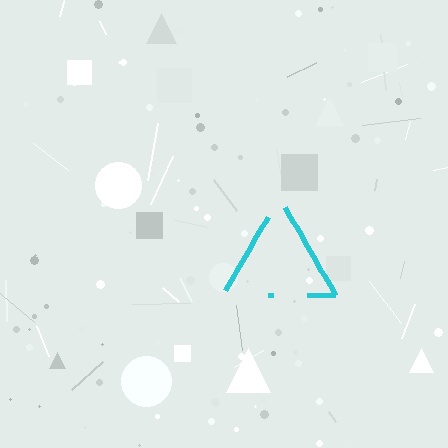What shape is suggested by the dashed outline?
The dashed outline suggests a triangle.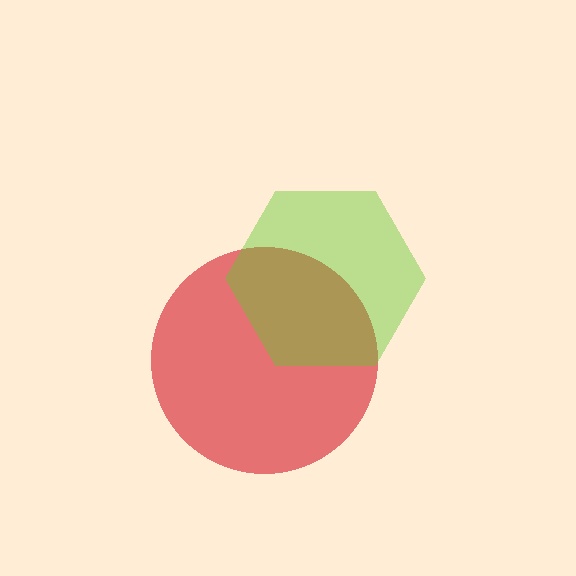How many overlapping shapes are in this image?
There are 2 overlapping shapes in the image.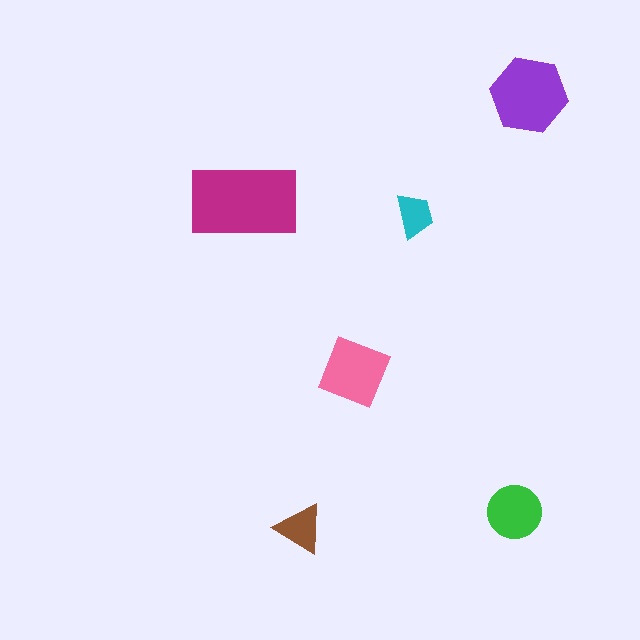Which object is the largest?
The magenta rectangle.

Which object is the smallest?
The cyan trapezoid.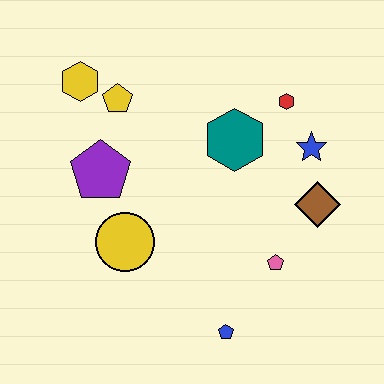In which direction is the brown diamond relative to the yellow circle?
The brown diamond is to the right of the yellow circle.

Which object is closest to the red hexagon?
The blue star is closest to the red hexagon.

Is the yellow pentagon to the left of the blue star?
Yes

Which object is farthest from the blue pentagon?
The yellow hexagon is farthest from the blue pentagon.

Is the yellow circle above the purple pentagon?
No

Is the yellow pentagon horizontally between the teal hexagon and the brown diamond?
No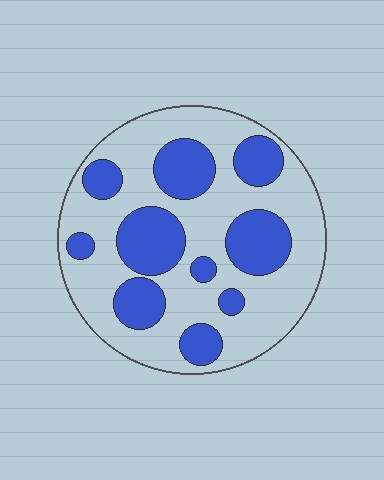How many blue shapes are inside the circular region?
10.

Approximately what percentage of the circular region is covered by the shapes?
Approximately 35%.